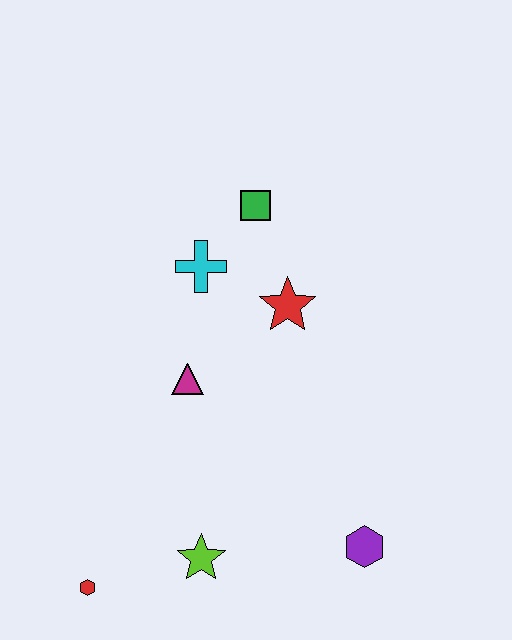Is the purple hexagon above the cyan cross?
No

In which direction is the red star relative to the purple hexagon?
The red star is above the purple hexagon.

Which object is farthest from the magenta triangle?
The purple hexagon is farthest from the magenta triangle.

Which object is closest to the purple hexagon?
The lime star is closest to the purple hexagon.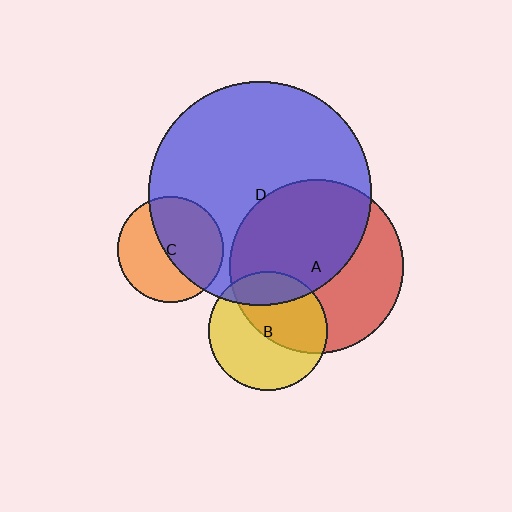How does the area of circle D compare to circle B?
Approximately 3.5 times.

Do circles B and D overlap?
Yes.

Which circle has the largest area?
Circle D (blue).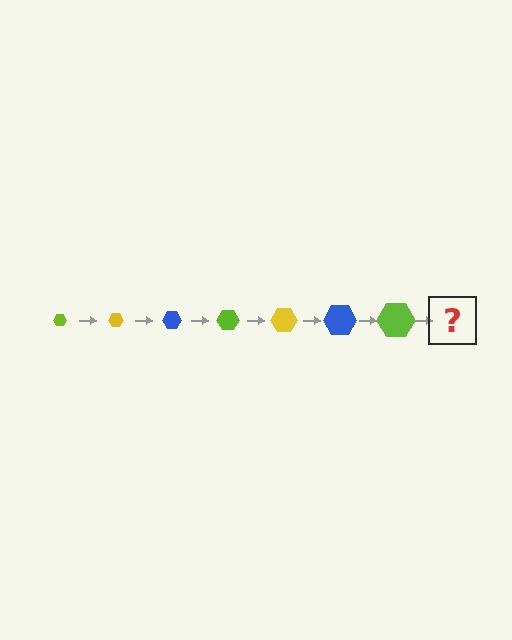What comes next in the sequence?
The next element should be a yellow hexagon, larger than the previous one.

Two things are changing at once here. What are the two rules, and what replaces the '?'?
The two rules are that the hexagon grows larger each step and the color cycles through lime, yellow, and blue. The '?' should be a yellow hexagon, larger than the previous one.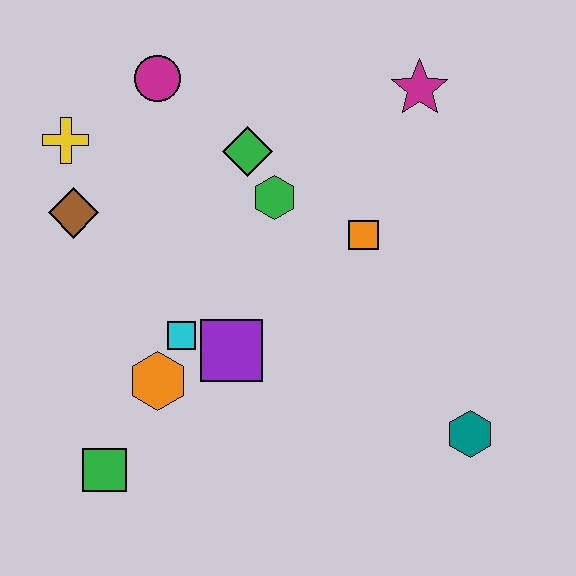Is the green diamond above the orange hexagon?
Yes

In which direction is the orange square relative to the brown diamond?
The orange square is to the right of the brown diamond.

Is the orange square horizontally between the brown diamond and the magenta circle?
No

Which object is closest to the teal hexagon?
The orange square is closest to the teal hexagon.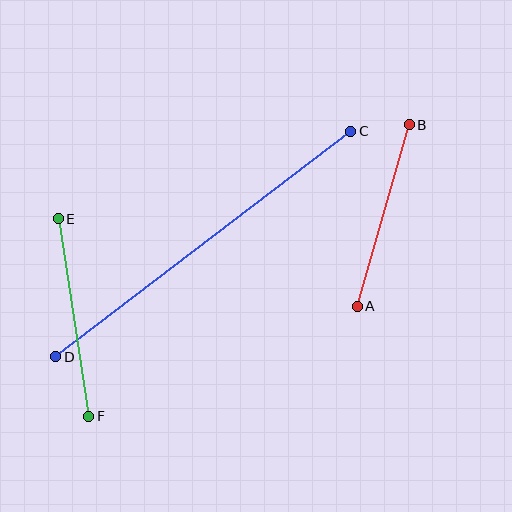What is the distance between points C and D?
The distance is approximately 371 pixels.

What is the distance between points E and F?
The distance is approximately 200 pixels.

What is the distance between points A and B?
The distance is approximately 189 pixels.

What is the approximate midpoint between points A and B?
The midpoint is at approximately (383, 215) pixels.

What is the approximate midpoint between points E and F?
The midpoint is at approximately (73, 318) pixels.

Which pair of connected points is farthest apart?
Points C and D are farthest apart.